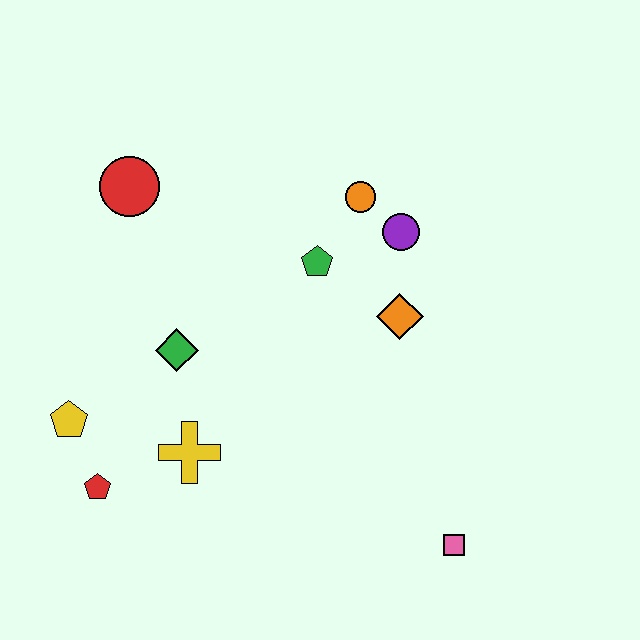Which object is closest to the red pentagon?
The yellow pentagon is closest to the red pentagon.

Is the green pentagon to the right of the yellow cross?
Yes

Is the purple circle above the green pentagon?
Yes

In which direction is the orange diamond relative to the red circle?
The orange diamond is to the right of the red circle.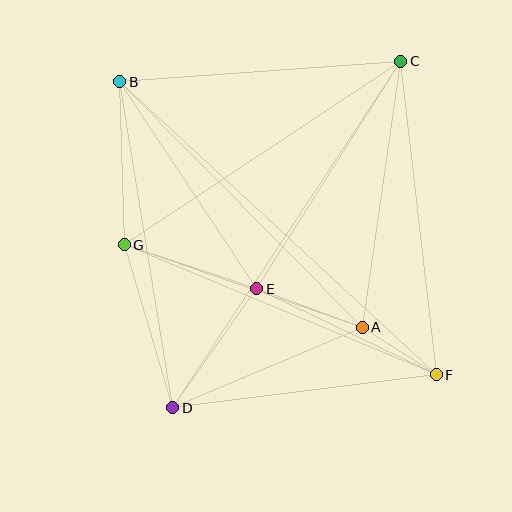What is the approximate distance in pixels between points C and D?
The distance between C and D is approximately 414 pixels.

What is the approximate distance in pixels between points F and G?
The distance between F and G is approximately 338 pixels.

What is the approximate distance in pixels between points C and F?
The distance between C and F is approximately 316 pixels.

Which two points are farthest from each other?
Points B and F are farthest from each other.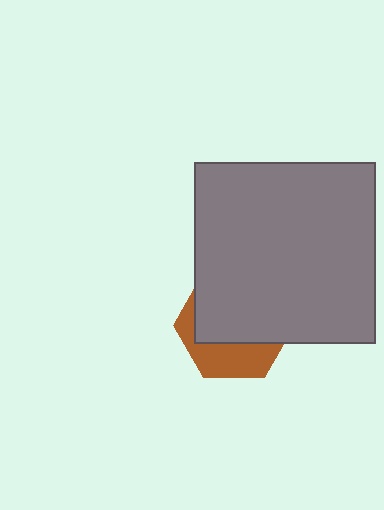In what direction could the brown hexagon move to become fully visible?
The brown hexagon could move down. That would shift it out from behind the gray square entirely.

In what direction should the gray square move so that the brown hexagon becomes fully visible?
The gray square should move up. That is the shortest direction to clear the overlap and leave the brown hexagon fully visible.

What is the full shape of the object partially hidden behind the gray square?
The partially hidden object is a brown hexagon.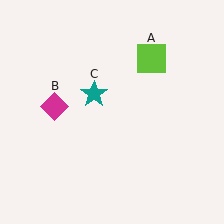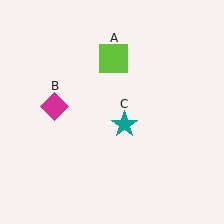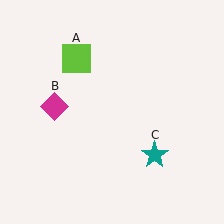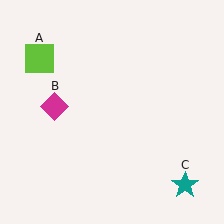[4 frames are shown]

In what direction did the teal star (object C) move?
The teal star (object C) moved down and to the right.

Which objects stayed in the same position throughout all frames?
Magenta diamond (object B) remained stationary.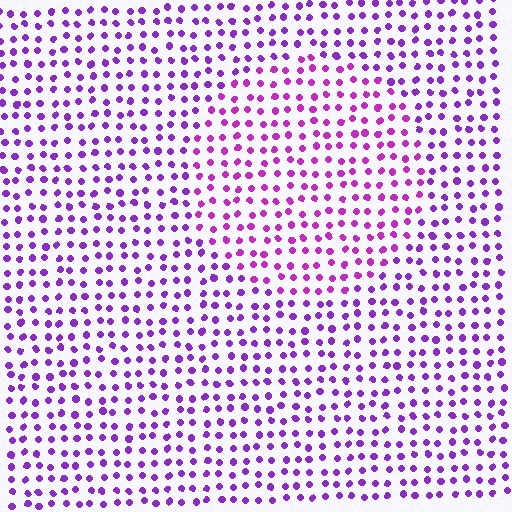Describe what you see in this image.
The image is filled with small purple elements in a uniform arrangement. A circle-shaped region is visible where the elements are tinted to a slightly different hue, forming a subtle color boundary.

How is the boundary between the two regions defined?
The boundary is defined purely by a slight shift in hue (about 24 degrees). Spacing, size, and orientation are identical on both sides.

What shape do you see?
I see a circle.